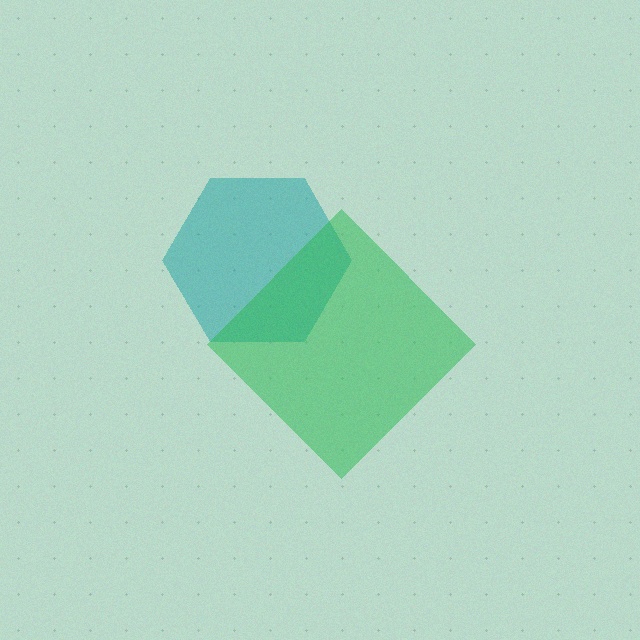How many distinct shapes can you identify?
There are 2 distinct shapes: a teal hexagon, a green diamond.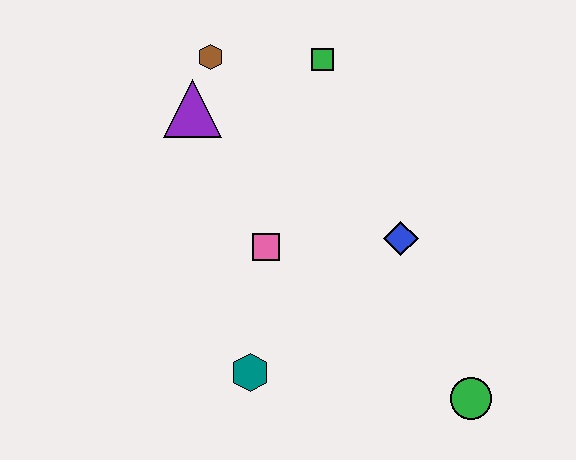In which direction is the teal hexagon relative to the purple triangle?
The teal hexagon is below the purple triangle.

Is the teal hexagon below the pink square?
Yes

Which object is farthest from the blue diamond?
The brown hexagon is farthest from the blue diamond.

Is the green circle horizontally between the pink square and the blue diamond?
No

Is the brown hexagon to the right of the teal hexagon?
No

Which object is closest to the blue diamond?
The pink square is closest to the blue diamond.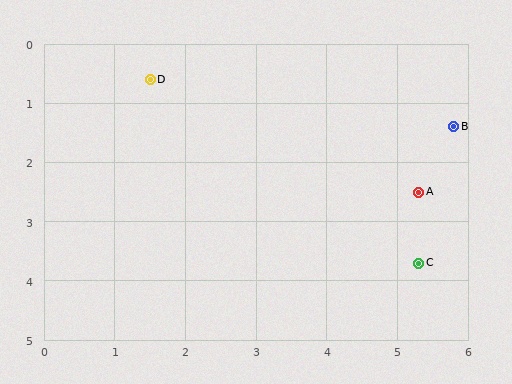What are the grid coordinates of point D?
Point D is at approximately (1.5, 0.6).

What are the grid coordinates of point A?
Point A is at approximately (5.3, 2.5).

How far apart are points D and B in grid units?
Points D and B are about 4.4 grid units apart.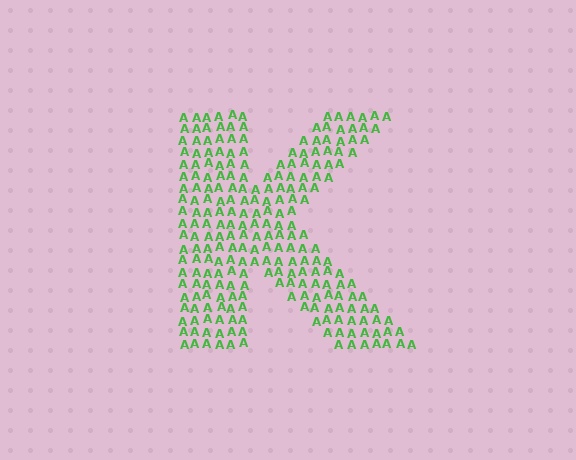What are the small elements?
The small elements are letter A's.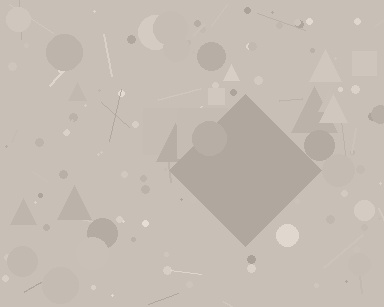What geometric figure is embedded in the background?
A diamond is embedded in the background.